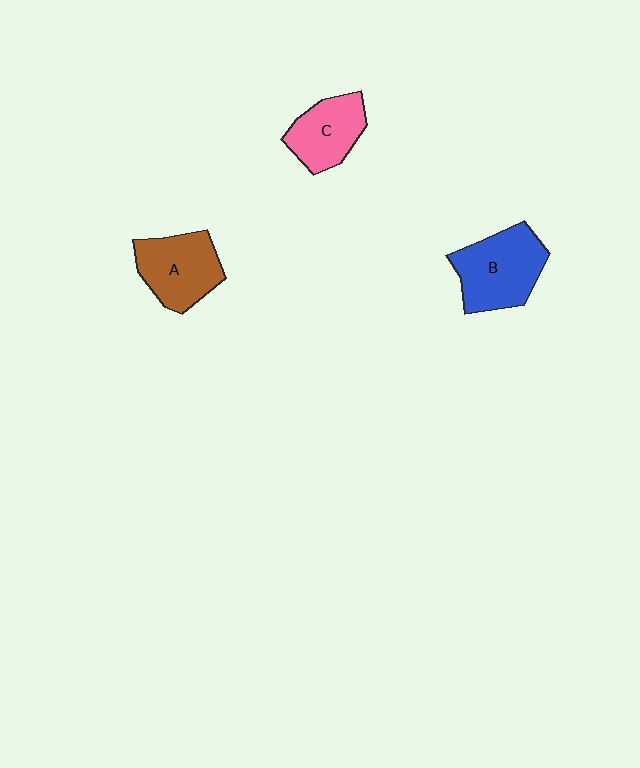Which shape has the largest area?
Shape B (blue).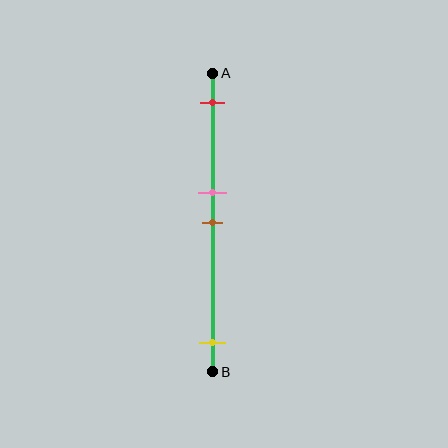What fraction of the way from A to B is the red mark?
The red mark is approximately 10% (0.1) of the way from A to B.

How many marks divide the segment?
There are 4 marks dividing the segment.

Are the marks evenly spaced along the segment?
No, the marks are not evenly spaced.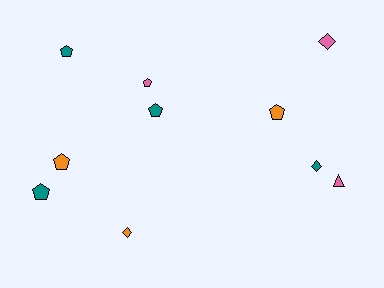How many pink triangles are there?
There is 1 pink triangle.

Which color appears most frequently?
Teal, with 4 objects.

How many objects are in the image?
There are 10 objects.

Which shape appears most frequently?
Pentagon, with 6 objects.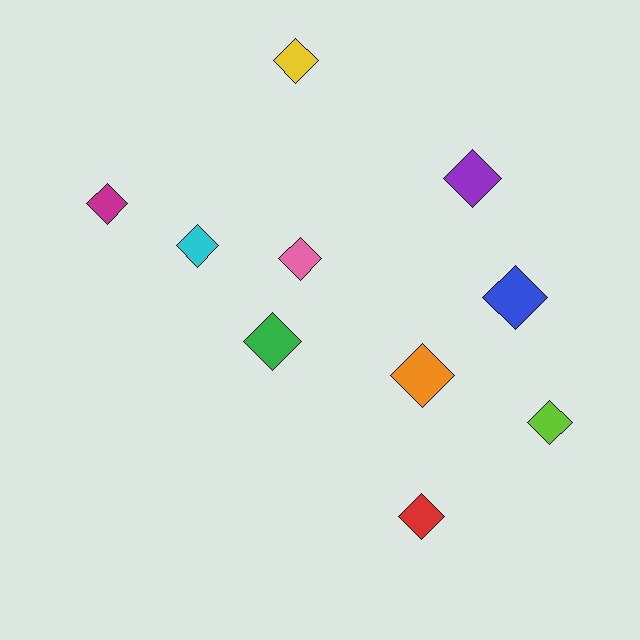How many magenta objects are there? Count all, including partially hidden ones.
There is 1 magenta object.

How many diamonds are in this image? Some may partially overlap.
There are 10 diamonds.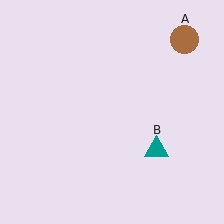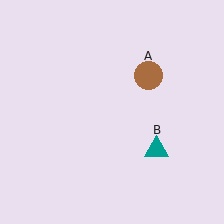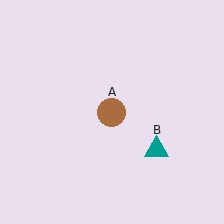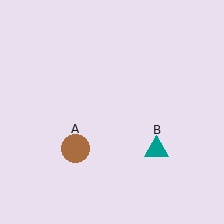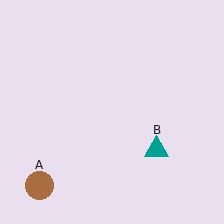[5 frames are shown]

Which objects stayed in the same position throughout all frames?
Teal triangle (object B) remained stationary.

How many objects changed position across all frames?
1 object changed position: brown circle (object A).